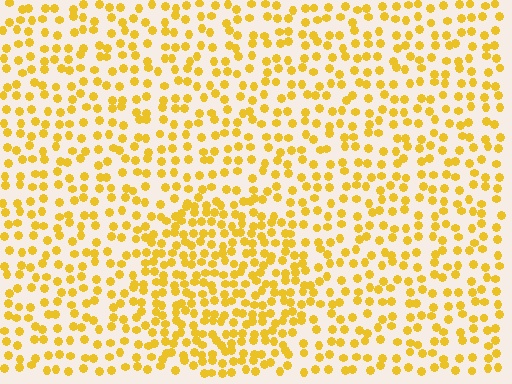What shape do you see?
I see a circle.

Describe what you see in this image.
The image contains small yellow elements arranged at two different densities. A circle-shaped region is visible where the elements are more densely packed than the surrounding area.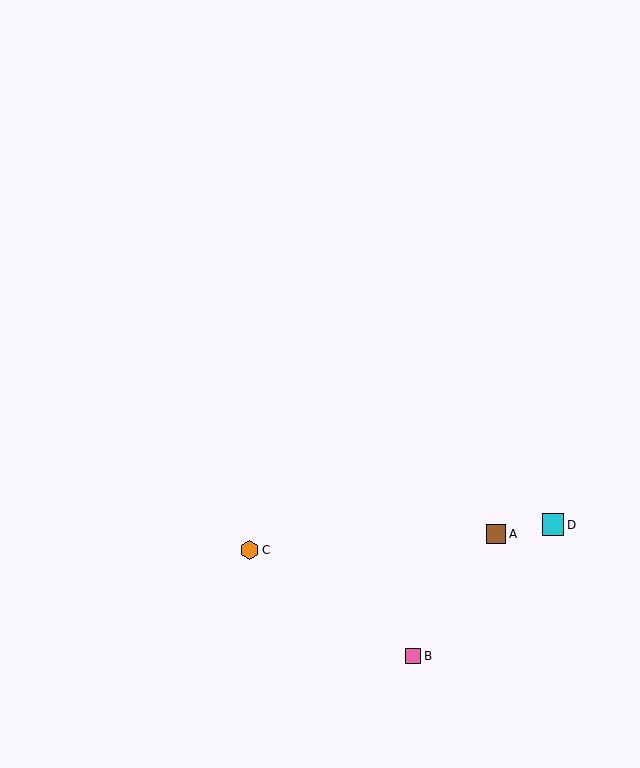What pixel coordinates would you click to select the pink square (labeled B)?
Click at (413, 656) to select the pink square B.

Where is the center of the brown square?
The center of the brown square is at (496, 534).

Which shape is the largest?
The cyan square (labeled D) is the largest.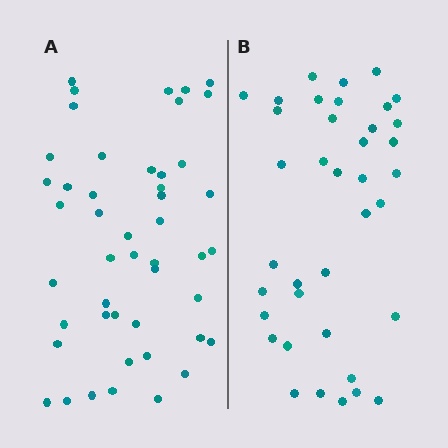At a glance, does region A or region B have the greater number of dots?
Region A (the left region) has more dots.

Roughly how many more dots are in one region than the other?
Region A has roughly 8 or so more dots than region B.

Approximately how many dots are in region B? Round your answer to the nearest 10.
About 40 dots. (The exact count is 38, which rounds to 40.)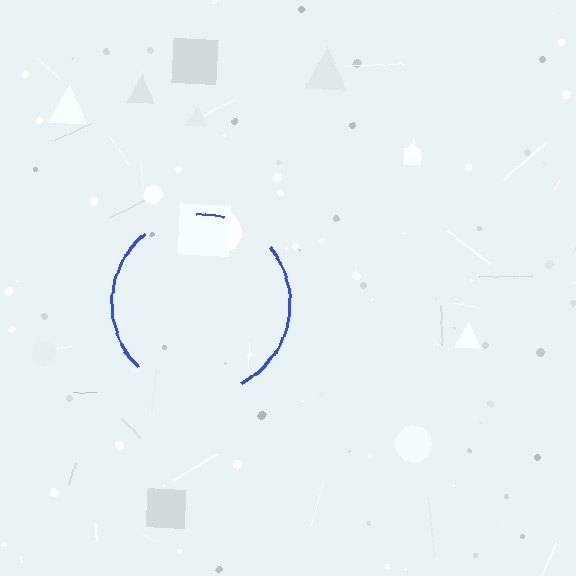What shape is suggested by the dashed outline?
The dashed outline suggests a circle.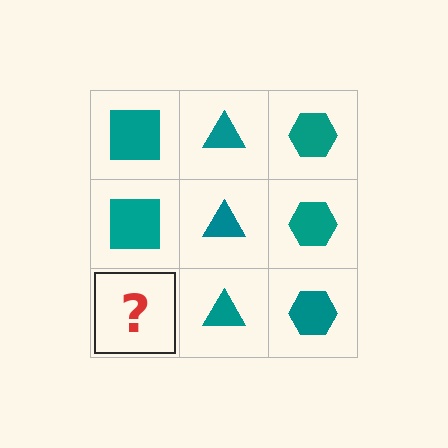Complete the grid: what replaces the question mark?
The question mark should be replaced with a teal square.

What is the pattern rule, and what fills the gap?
The rule is that each column has a consistent shape. The gap should be filled with a teal square.